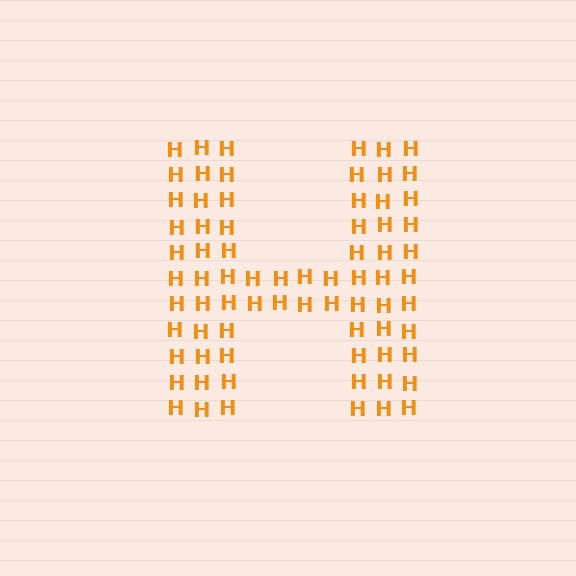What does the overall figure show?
The overall figure shows the letter H.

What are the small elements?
The small elements are letter H's.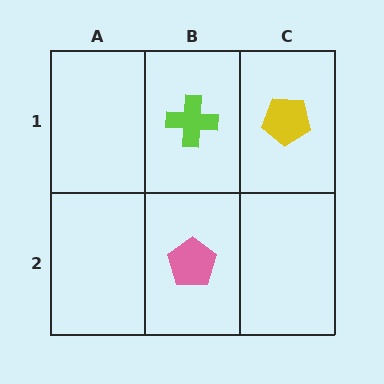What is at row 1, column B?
A lime cross.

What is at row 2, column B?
A pink pentagon.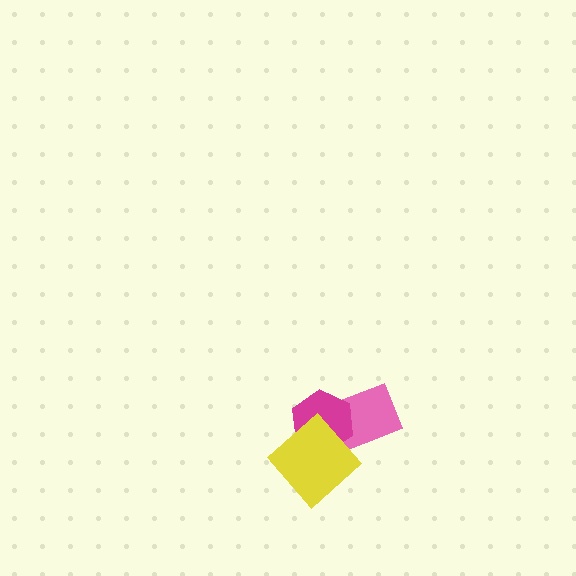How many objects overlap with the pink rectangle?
2 objects overlap with the pink rectangle.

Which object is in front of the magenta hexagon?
The yellow diamond is in front of the magenta hexagon.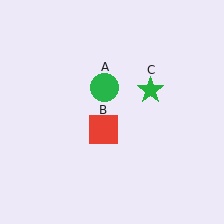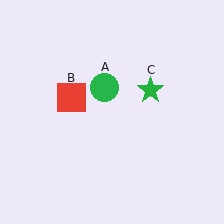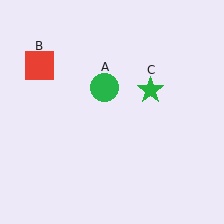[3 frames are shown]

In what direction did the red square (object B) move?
The red square (object B) moved up and to the left.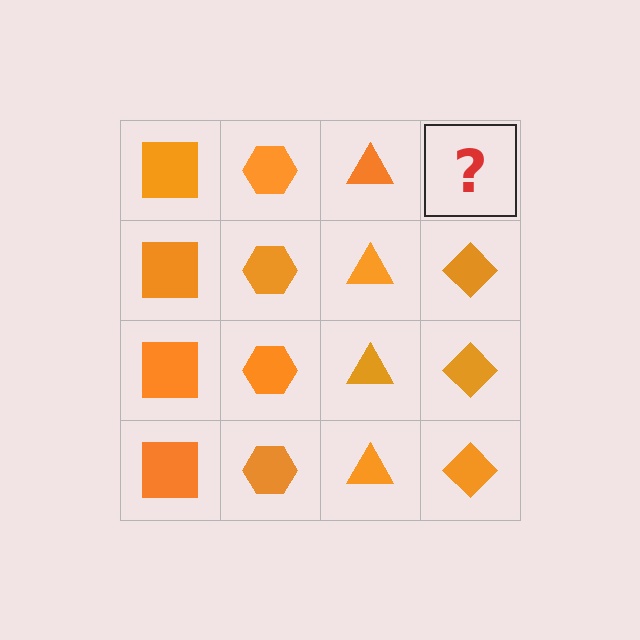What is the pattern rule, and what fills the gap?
The rule is that each column has a consistent shape. The gap should be filled with an orange diamond.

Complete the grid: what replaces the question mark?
The question mark should be replaced with an orange diamond.